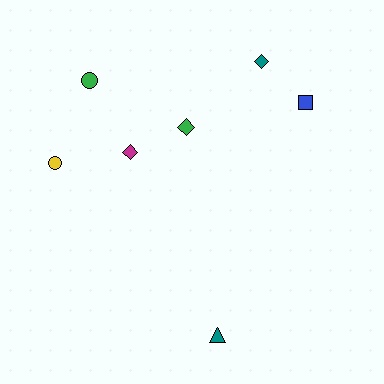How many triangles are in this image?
There is 1 triangle.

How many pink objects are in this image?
There are no pink objects.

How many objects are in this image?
There are 7 objects.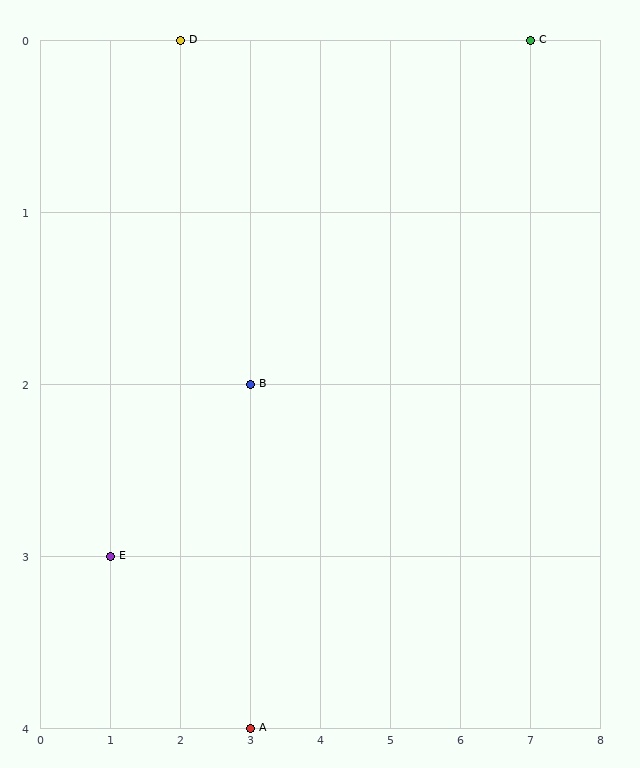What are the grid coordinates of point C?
Point C is at grid coordinates (7, 0).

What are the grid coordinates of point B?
Point B is at grid coordinates (3, 2).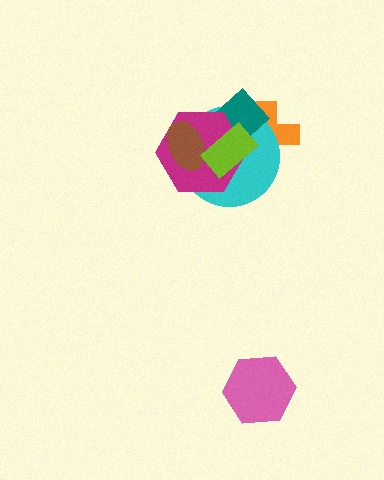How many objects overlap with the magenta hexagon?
5 objects overlap with the magenta hexagon.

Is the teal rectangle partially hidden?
Yes, it is partially covered by another shape.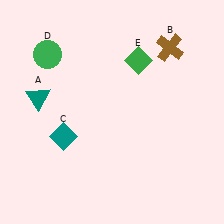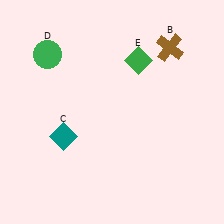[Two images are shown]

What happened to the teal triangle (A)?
The teal triangle (A) was removed in Image 2. It was in the top-left area of Image 1.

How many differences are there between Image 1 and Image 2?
There is 1 difference between the two images.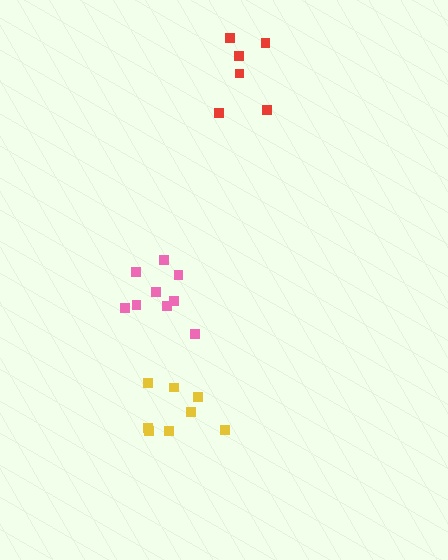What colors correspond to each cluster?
The clusters are colored: pink, yellow, red.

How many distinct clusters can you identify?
There are 3 distinct clusters.